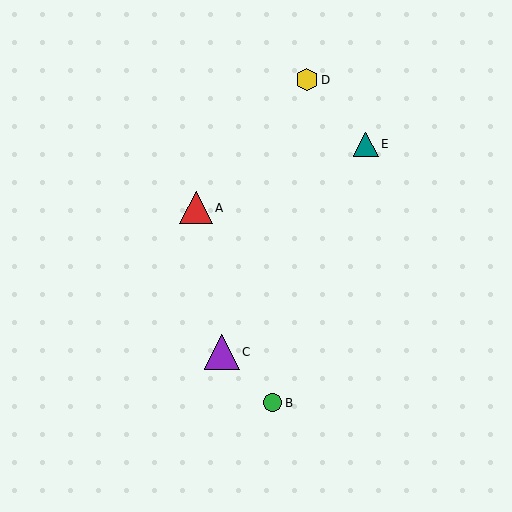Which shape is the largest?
The purple triangle (labeled C) is the largest.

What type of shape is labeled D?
Shape D is a yellow hexagon.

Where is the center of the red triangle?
The center of the red triangle is at (196, 208).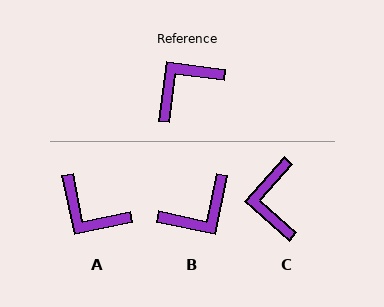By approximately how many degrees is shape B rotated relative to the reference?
Approximately 175 degrees counter-clockwise.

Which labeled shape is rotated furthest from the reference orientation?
B, about 175 degrees away.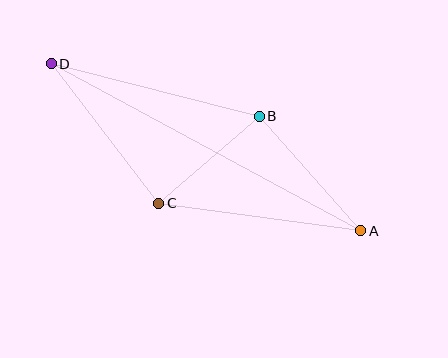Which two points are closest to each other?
Points B and C are closest to each other.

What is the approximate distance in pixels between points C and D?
The distance between C and D is approximately 176 pixels.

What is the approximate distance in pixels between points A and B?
The distance between A and B is approximately 153 pixels.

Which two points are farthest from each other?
Points A and D are farthest from each other.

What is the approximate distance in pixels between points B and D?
The distance between B and D is approximately 214 pixels.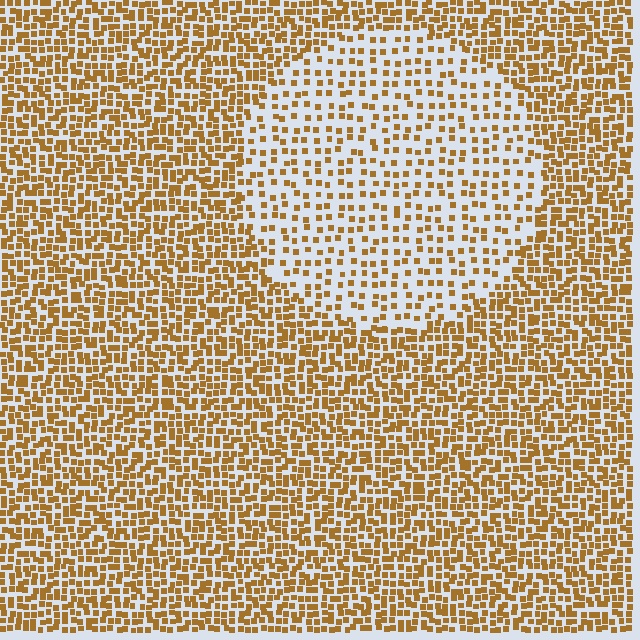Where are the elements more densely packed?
The elements are more densely packed outside the circle boundary.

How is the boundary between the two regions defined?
The boundary is defined by a change in element density (approximately 2.1x ratio). All elements are the same color, size, and shape.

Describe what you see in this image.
The image contains small brown elements arranged at two different densities. A circle-shaped region is visible where the elements are less densely packed than the surrounding area.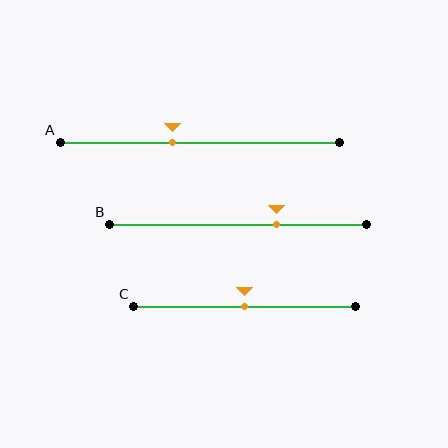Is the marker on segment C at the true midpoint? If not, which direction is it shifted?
Yes, the marker on segment C is at the true midpoint.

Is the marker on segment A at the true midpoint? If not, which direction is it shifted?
No, the marker on segment A is shifted to the left by about 10% of the segment length.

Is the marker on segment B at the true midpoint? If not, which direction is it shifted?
No, the marker on segment B is shifted to the right by about 15% of the segment length.